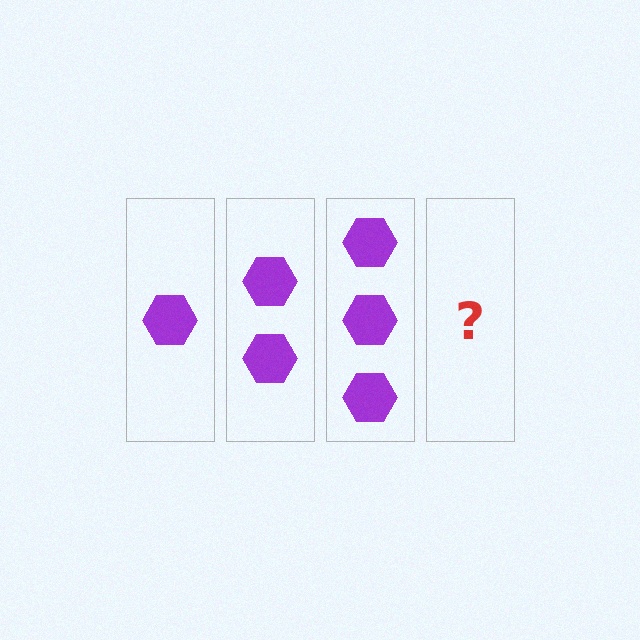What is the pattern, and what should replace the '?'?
The pattern is that each step adds one more hexagon. The '?' should be 4 hexagons.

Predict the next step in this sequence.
The next step is 4 hexagons.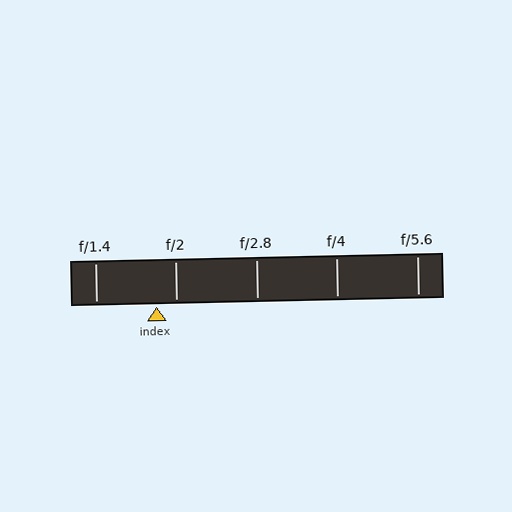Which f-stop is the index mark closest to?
The index mark is closest to f/2.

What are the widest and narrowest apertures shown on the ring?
The widest aperture shown is f/1.4 and the narrowest is f/5.6.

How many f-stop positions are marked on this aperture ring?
There are 5 f-stop positions marked.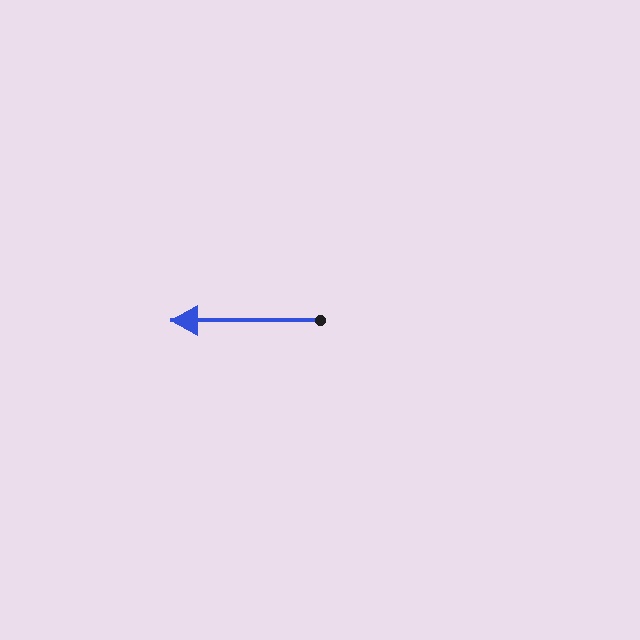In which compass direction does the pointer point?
West.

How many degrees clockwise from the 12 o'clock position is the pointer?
Approximately 270 degrees.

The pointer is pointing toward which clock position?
Roughly 9 o'clock.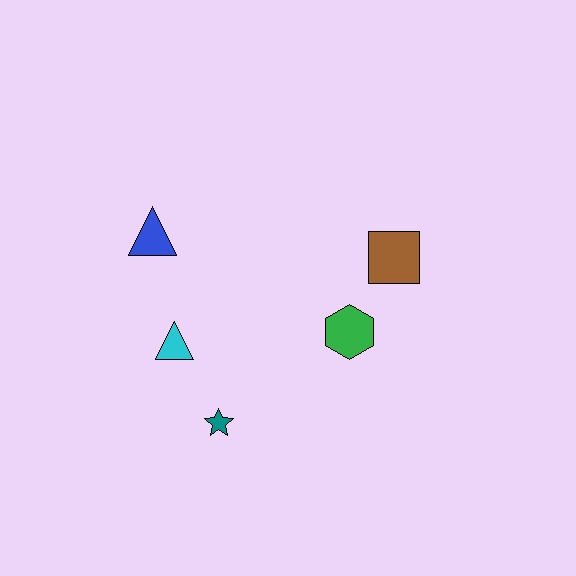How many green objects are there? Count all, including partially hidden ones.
There is 1 green object.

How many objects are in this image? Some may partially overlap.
There are 5 objects.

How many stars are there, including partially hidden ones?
There is 1 star.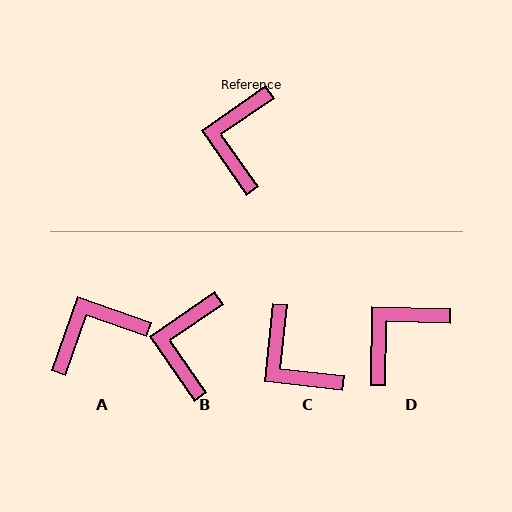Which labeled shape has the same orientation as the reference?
B.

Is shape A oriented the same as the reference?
No, it is off by about 54 degrees.